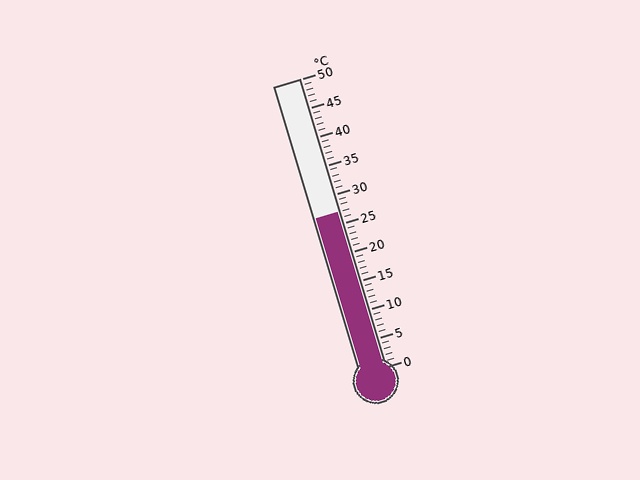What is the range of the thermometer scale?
The thermometer scale ranges from 0°C to 50°C.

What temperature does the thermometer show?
The thermometer shows approximately 27°C.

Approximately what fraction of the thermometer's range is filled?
The thermometer is filled to approximately 55% of its range.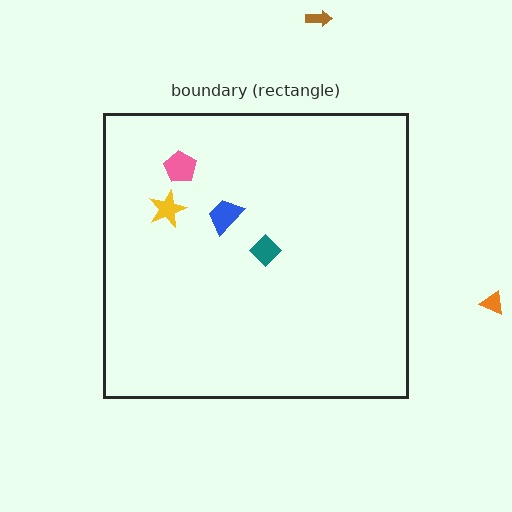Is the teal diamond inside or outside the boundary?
Inside.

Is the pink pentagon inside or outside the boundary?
Inside.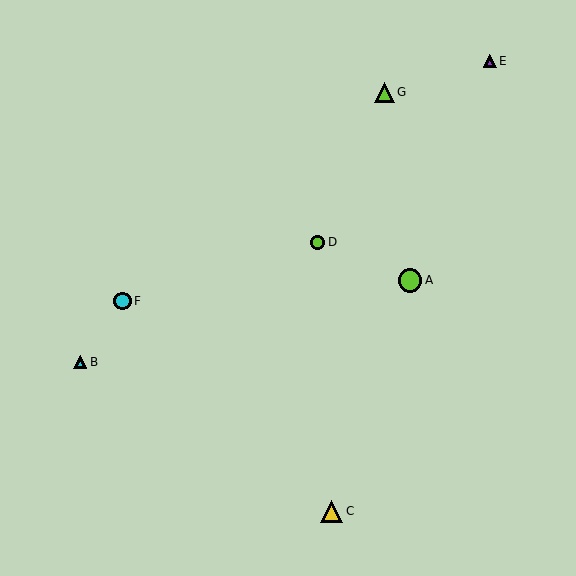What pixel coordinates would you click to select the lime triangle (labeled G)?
Click at (385, 92) to select the lime triangle G.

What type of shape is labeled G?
Shape G is a lime triangle.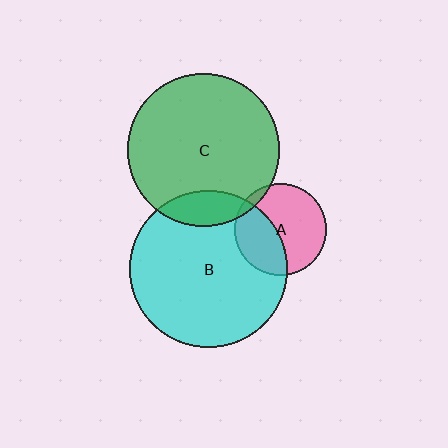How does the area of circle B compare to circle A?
Approximately 2.9 times.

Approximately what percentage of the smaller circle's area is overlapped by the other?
Approximately 40%.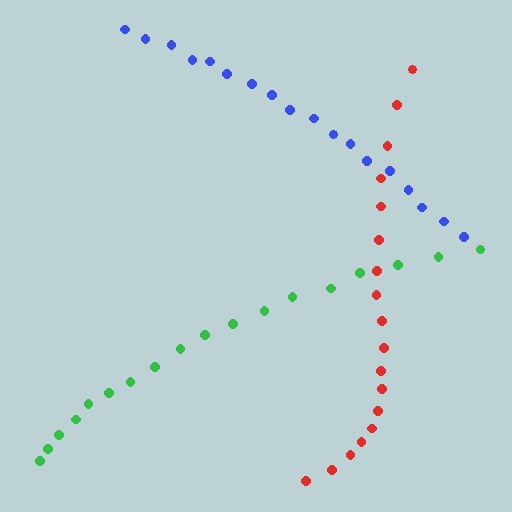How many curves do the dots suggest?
There are 3 distinct paths.